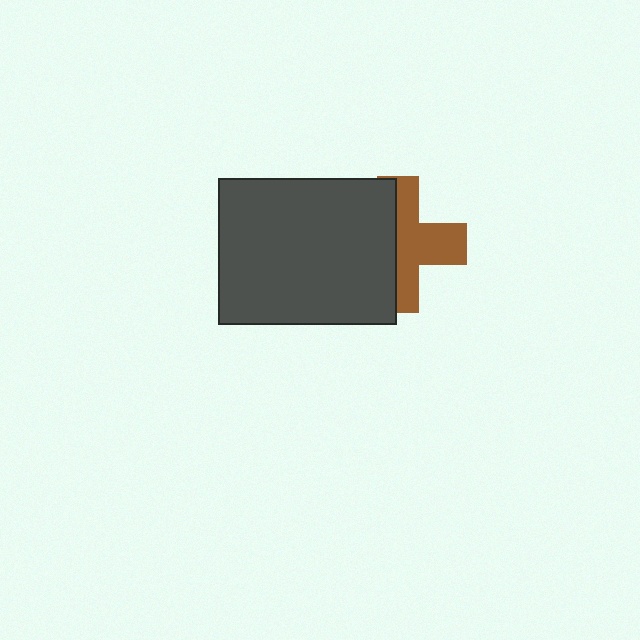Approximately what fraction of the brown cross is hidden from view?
Roughly 48% of the brown cross is hidden behind the dark gray rectangle.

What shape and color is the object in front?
The object in front is a dark gray rectangle.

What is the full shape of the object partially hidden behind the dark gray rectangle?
The partially hidden object is a brown cross.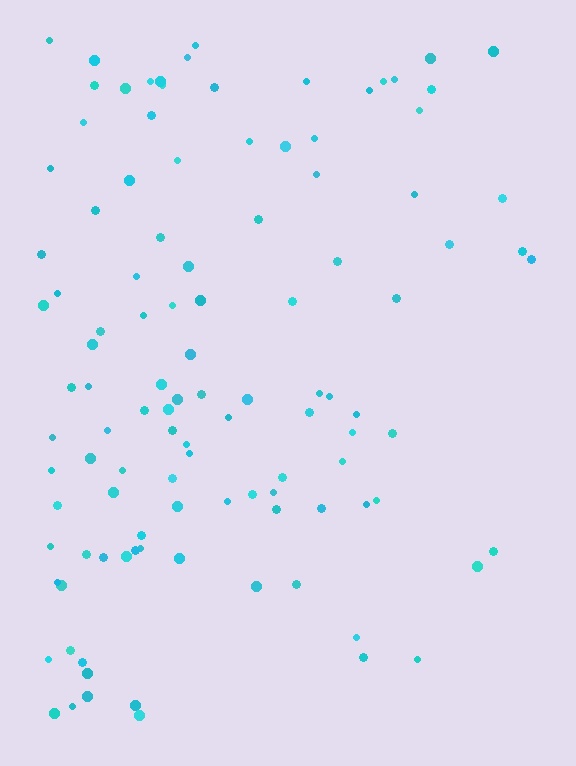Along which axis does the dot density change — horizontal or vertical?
Horizontal.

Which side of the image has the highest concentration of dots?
The left.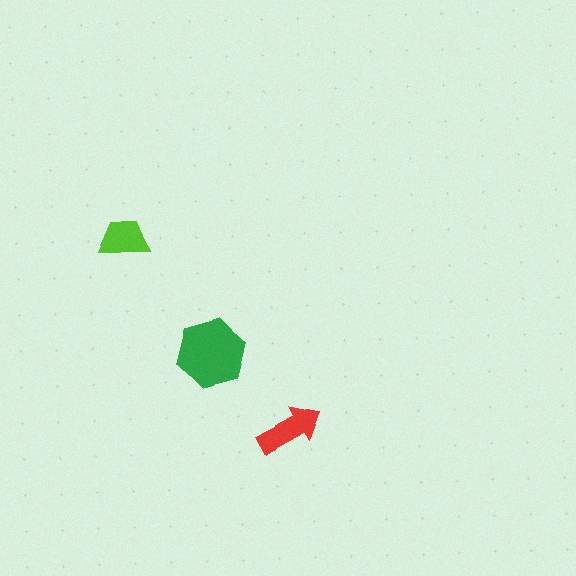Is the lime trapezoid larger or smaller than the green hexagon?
Smaller.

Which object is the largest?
The green hexagon.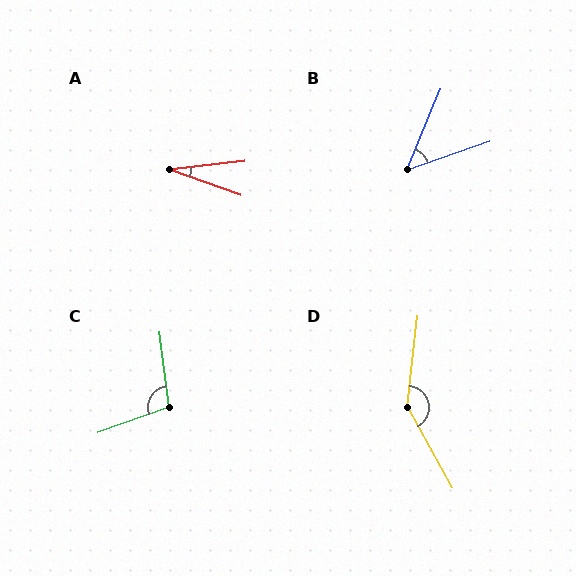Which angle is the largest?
D, at approximately 145 degrees.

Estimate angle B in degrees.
Approximately 49 degrees.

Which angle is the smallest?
A, at approximately 27 degrees.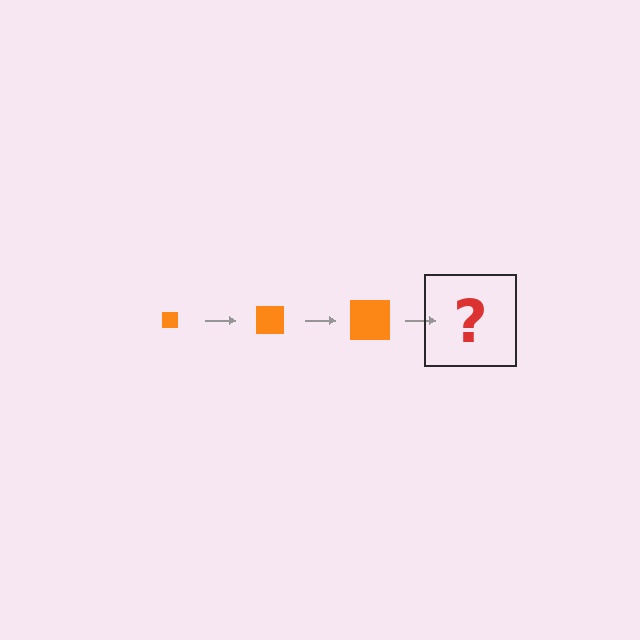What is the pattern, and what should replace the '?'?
The pattern is that the square gets progressively larger each step. The '?' should be an orange square, larger than the previous one.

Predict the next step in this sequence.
The next step is an orange square, larger than the previous one.